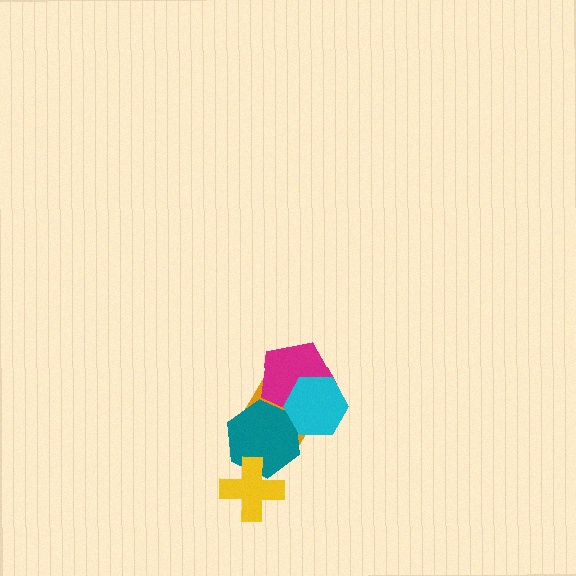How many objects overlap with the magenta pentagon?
3 objects overlap with the magenta pentagon.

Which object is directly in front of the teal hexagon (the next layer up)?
The magenta pentagon is directly in front of the teal hexagon.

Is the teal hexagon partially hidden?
Yes, it is partially covered by another shape.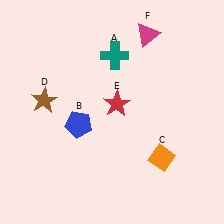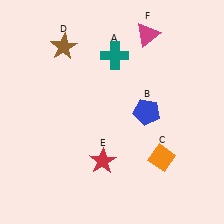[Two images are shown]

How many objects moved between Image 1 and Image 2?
3 objects moved between the two images.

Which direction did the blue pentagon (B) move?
The blue pentagon (B) moved right.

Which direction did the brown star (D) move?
The brown star (D) moved up.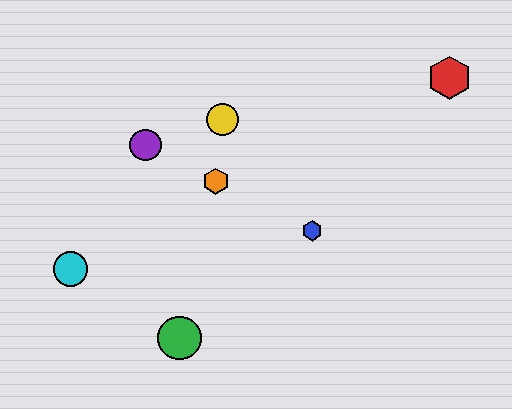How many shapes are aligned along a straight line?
3 shapes (the blue hexagon, the purple circle, the orange hexagon) are aligned along a straight line.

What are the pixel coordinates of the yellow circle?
The yellow circle is at (223, 119).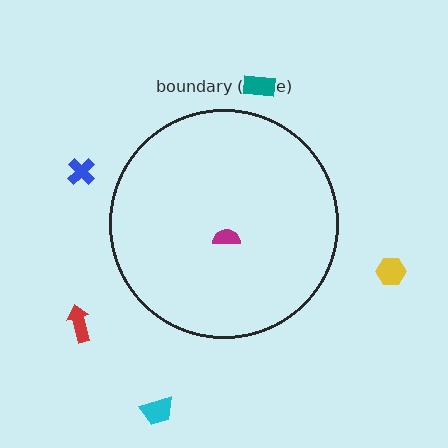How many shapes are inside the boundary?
1 inside, 5 outside.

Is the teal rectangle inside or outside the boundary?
Outside.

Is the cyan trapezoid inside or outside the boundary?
Outside.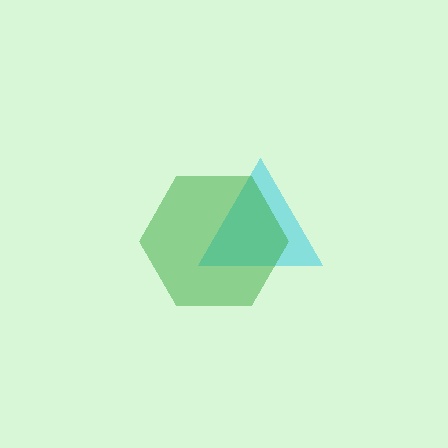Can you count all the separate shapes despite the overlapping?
Yes, there are 2 separate shapes.